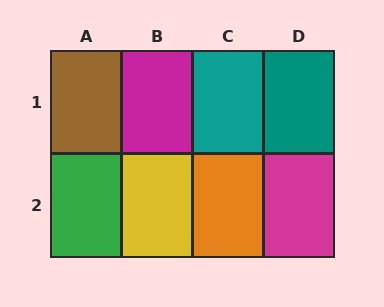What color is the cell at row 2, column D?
Magenta.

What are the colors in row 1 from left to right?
Brown, magenta, teal, teal.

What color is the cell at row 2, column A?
Green.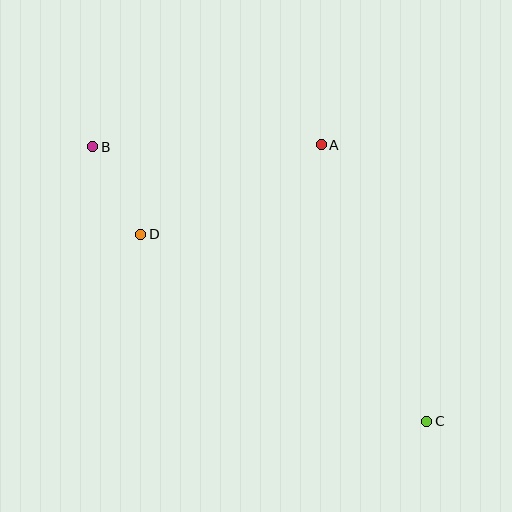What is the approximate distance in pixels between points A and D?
The distance between A and D is approximately 202 pixels.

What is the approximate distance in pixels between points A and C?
The distance between A and C is approximately 296 pixels.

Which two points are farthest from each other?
Points B and C are farthest from each other.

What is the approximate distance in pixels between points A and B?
The distance between A and B is approximately 228 pixels.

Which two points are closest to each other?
Points B and D are closest to each other.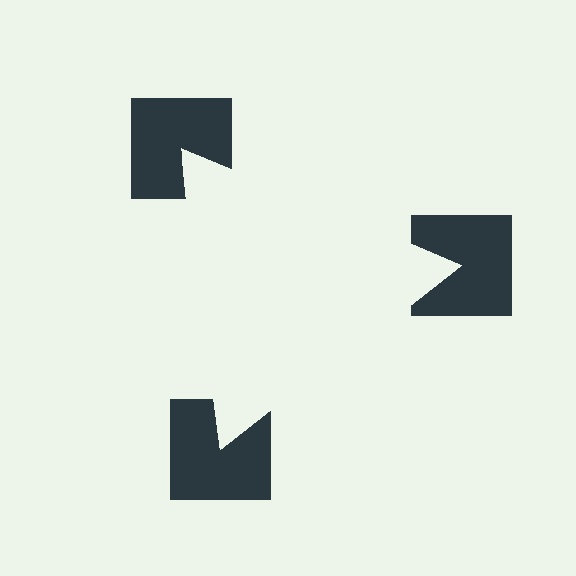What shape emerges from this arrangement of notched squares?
An illusory triangle — its edges are inferred from the aligned wedge cuts in the notched squares, not physically drawn.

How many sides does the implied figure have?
3 sides.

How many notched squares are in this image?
There are 3 — one at each vertex of the illusory triangle.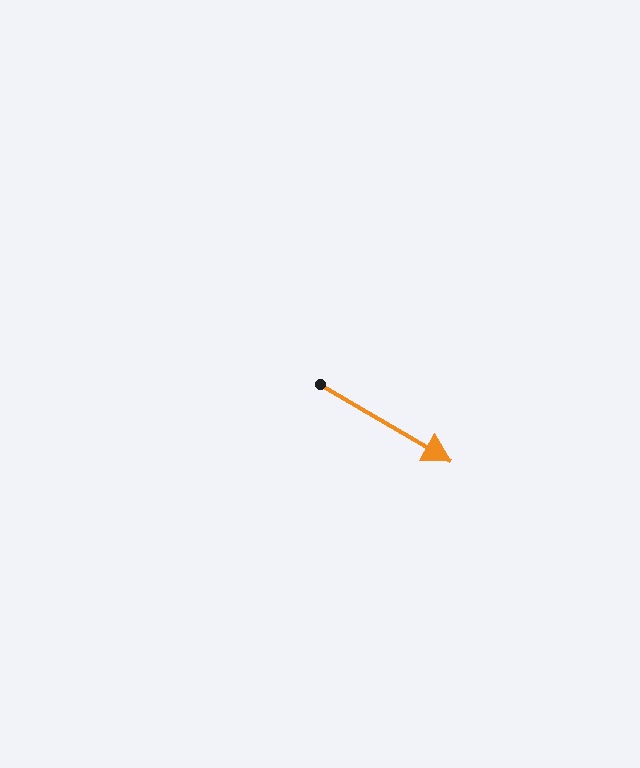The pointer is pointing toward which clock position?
Roughly 4 o'clock.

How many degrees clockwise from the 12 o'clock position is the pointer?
Approximately 120 degrees.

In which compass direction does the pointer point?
Southeast.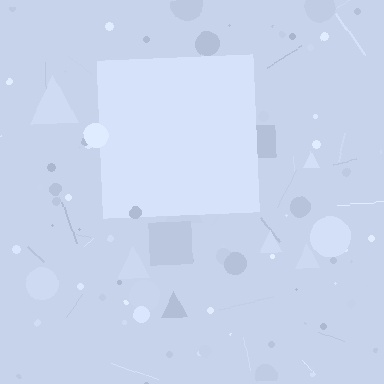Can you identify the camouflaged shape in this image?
The camouflaged shape is a square.